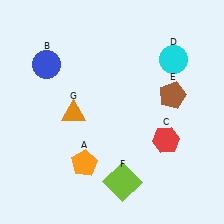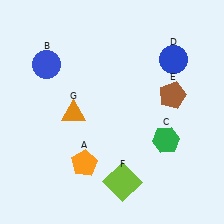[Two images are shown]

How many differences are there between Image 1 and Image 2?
There are 2 differences between the two images.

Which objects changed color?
C changed from red to green. D changed from cyan to blue.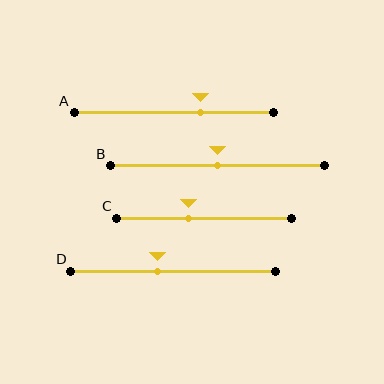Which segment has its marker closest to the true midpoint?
Segment B has its marker closest to the true midpoint.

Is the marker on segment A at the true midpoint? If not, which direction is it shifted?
No, the marker on segment A is shifted to the right by about 13% of the segment length.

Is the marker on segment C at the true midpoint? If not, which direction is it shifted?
No, the marker on segment C is shifted to the left by about 9% of the segment length.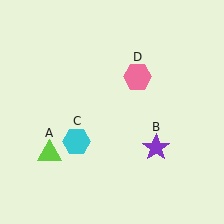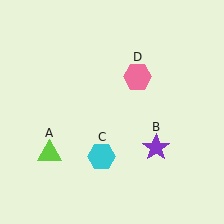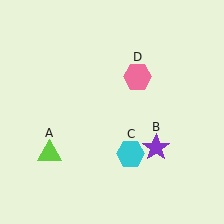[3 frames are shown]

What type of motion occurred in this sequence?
The cyan hexagon (object C) rotated counterclockwise around the center of the scene.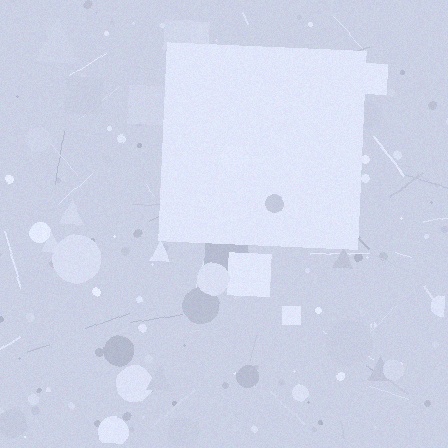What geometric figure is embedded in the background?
A square is embedded in the background.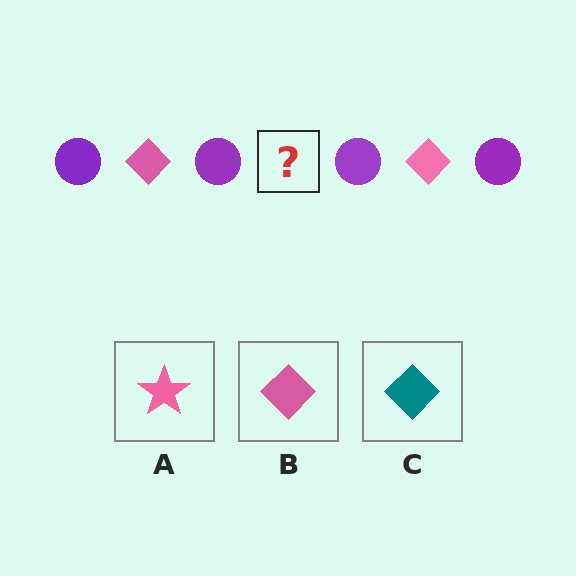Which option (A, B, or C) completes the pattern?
B.